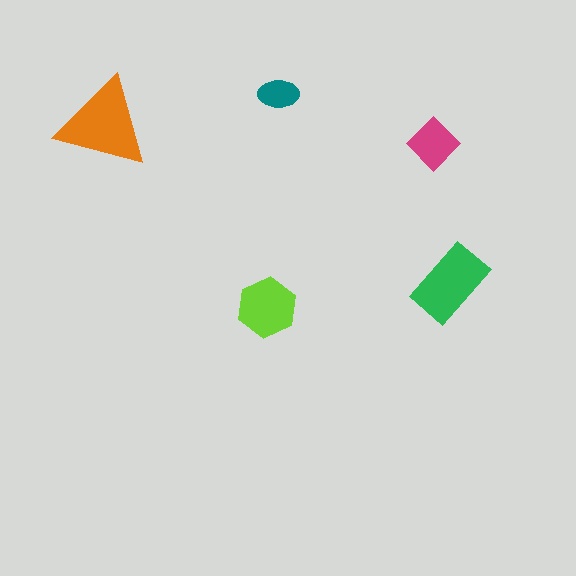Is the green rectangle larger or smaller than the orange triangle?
Smaller.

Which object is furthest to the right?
The green rectangle is rightmost.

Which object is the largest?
The orange triangle.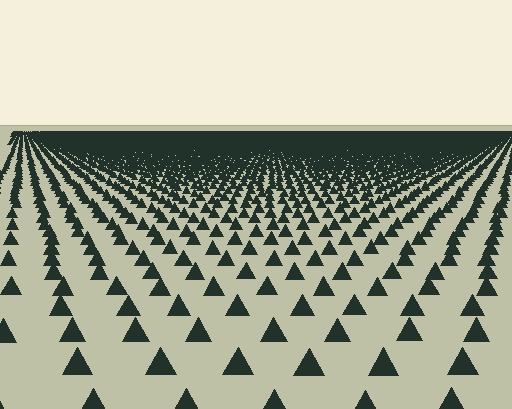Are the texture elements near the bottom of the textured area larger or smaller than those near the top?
Larger. Near the bottom, elements are closer to the viewer and appear at a bigger on-screen size.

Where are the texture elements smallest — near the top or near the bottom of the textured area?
Near the top.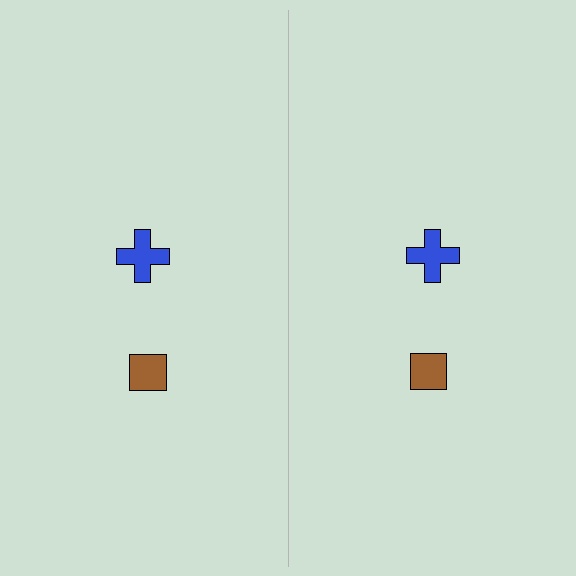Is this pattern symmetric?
Yes, this pattern has bilateral (reflection) symmetry.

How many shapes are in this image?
There are 4 shapes in this image.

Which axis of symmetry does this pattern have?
The pattern has a vertical axis of symmetry running through the center of the image.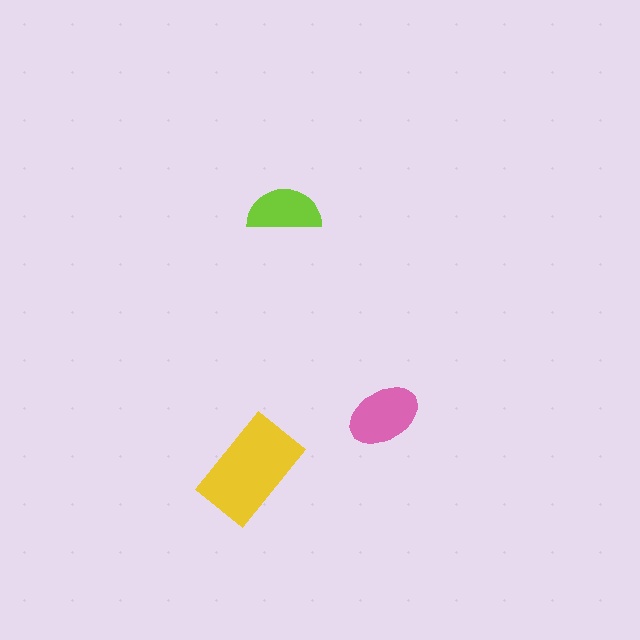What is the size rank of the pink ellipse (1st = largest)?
2nd.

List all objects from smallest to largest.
The lime semicircle, the pink ellipse, the yellow rectangle.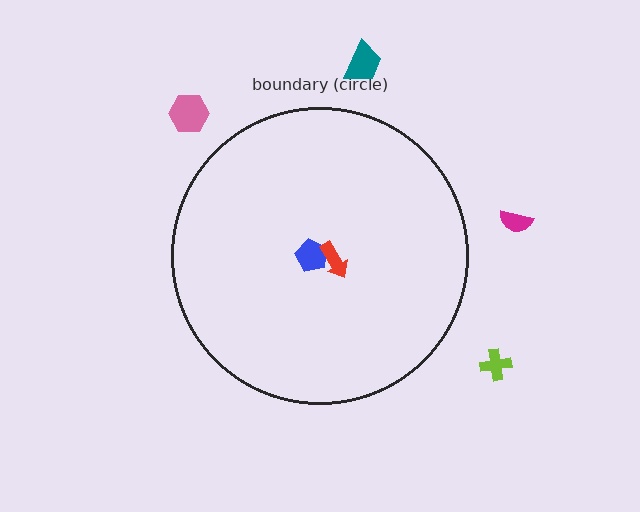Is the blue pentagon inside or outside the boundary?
Inside.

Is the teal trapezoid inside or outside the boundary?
Outside.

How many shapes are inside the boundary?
2 inside, 4 outside.